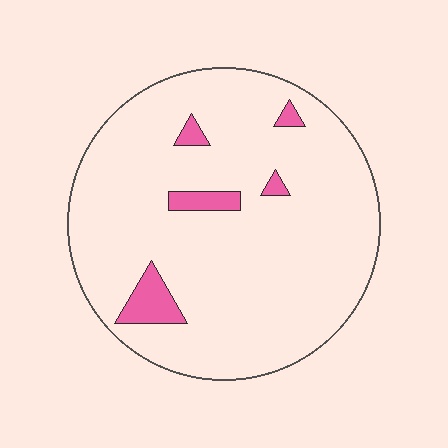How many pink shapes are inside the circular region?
5.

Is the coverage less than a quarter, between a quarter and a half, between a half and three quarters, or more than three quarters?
Less than a quarter.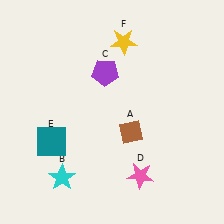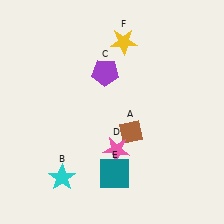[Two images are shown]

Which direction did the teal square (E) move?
The teal square (E) moved right.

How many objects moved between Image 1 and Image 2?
2 objects moved between the two images.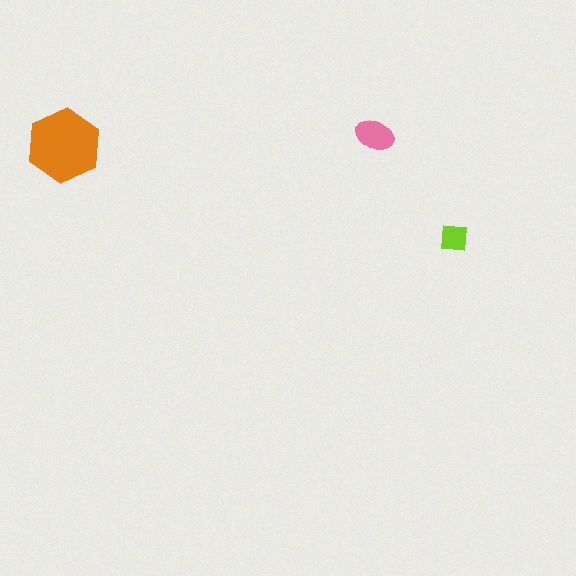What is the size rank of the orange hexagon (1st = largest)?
1st.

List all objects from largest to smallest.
The orange hexagon, the pink ellipse, the lime square.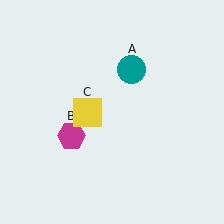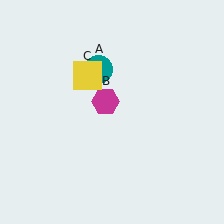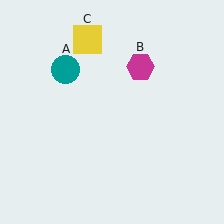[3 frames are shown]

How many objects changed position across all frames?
3 objects changed position: teal circle (object A), magenta hexagon (object B), yellow square (object C).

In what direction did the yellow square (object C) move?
The yellow square (object C) moved up.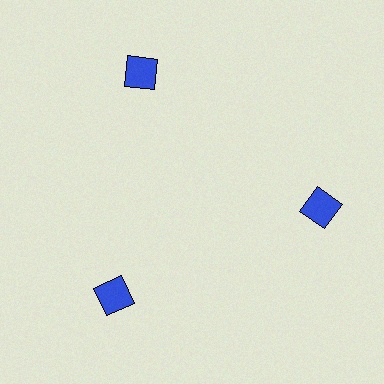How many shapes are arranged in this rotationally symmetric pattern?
There are 3 shapes, arranged in 3 groups of 1.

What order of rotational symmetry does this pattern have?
This pattern has 3-fold rotational symmetry.